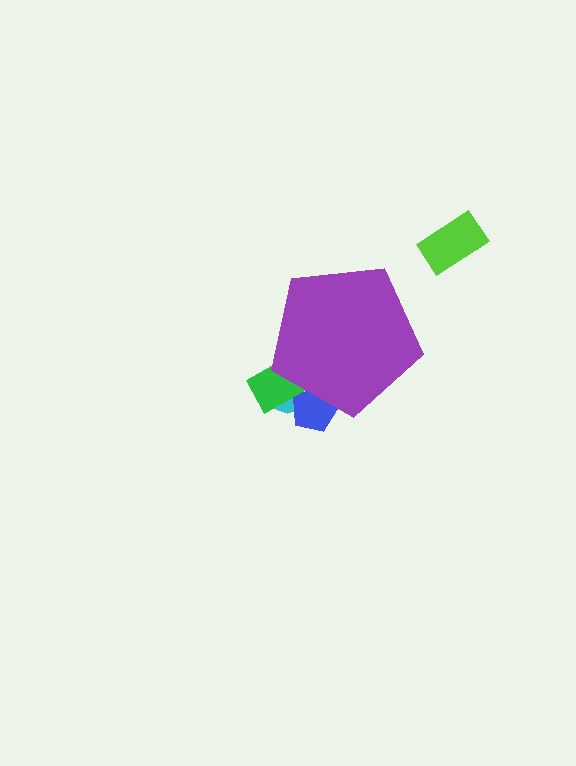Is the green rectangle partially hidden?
Yes, the green rectangle is partially hidden behind the purple pentagon.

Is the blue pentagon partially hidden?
Yes, the blue pentagon is partially hidden behind the purple pentagon.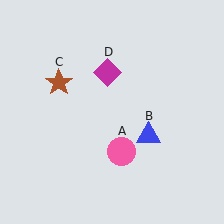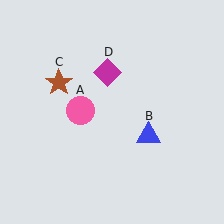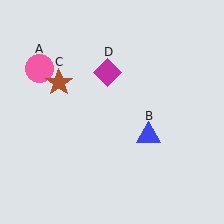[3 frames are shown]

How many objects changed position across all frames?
1 object changed position: pink circle (object A).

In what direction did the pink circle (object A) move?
The pink circle (object A) moved up and to the left.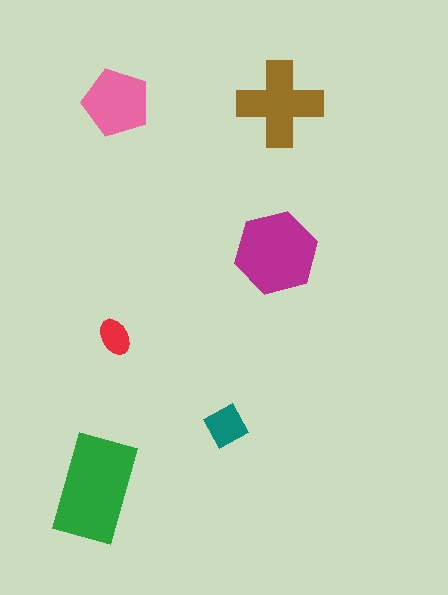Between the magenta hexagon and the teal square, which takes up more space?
The magenta hexagon.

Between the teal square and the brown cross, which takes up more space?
The brown cross.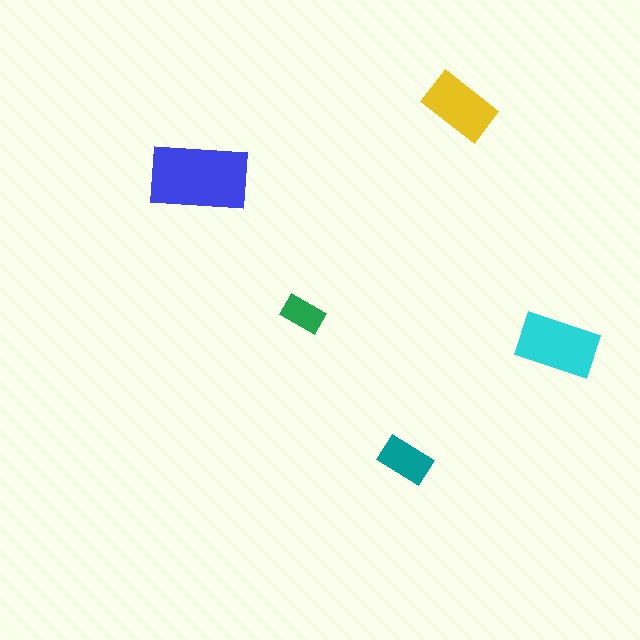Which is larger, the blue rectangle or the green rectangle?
The blue one.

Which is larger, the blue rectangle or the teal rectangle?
The blue one.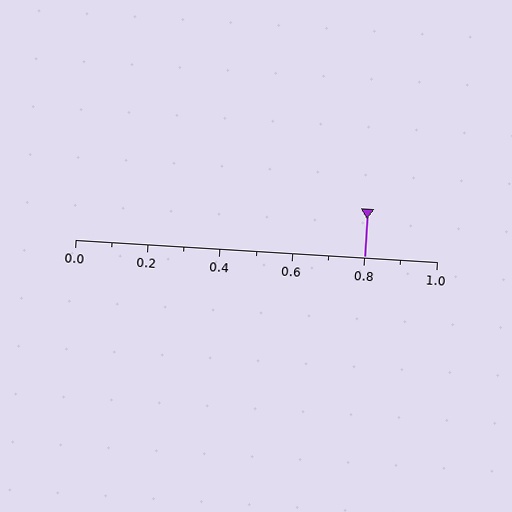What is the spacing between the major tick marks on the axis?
The major ticks are spaced 0.2 apart.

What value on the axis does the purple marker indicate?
The marker indicates approximately 0.8.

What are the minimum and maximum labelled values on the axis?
The axis runs from 0.0 to 1.0.